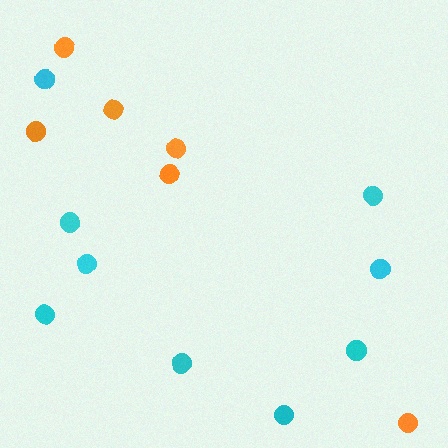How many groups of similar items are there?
There are 2 groups: one group of orange circles (6) and one group of cyan circles (9).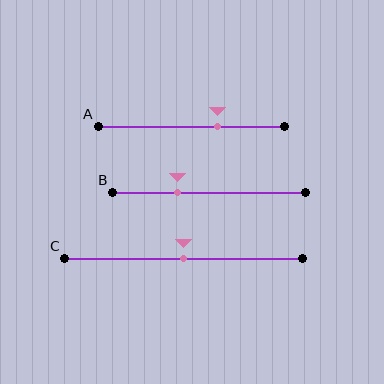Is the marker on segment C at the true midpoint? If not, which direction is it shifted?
Yes, the marker on segment C is at the true midpoint.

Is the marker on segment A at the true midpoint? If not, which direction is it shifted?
No, the marker on segment A is shifted to the right by about 14% of the segment length.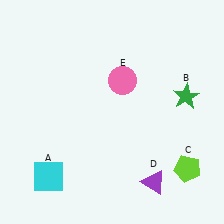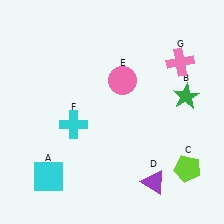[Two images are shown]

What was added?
A cyan cross (F), a pink cross (G) were added in Image 2.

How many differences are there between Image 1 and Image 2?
There are 2 differences between the two images.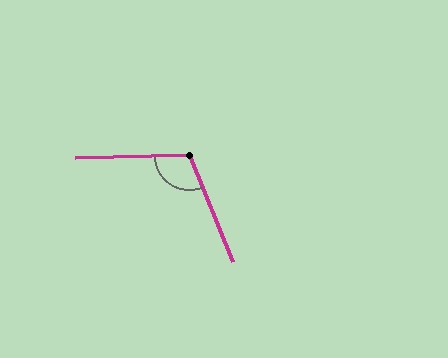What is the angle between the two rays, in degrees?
Approximately 111 degrees.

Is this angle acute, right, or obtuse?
It is obtuse.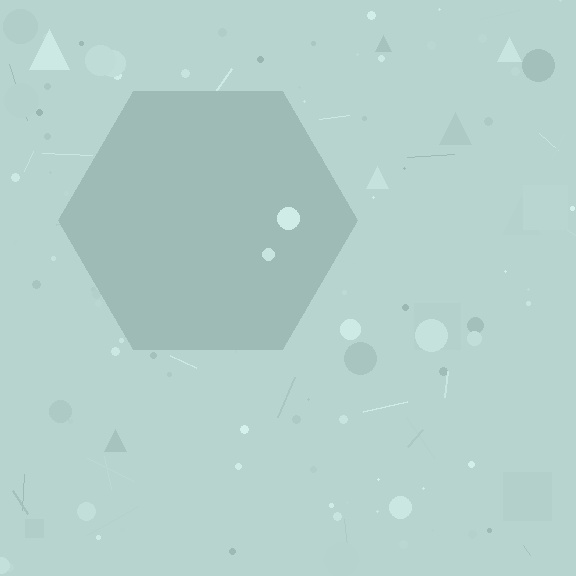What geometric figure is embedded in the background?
A hexagon is embedded in the background.